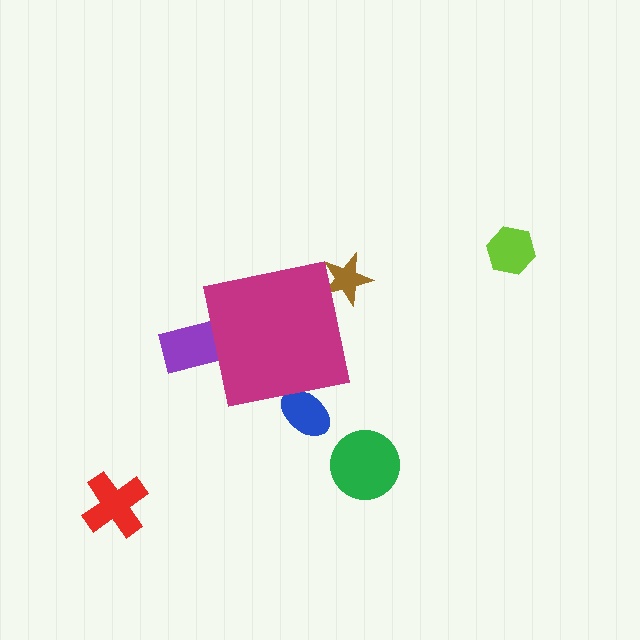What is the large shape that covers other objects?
A magenta square.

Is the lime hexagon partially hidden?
No, the lime hexagon is fully visible.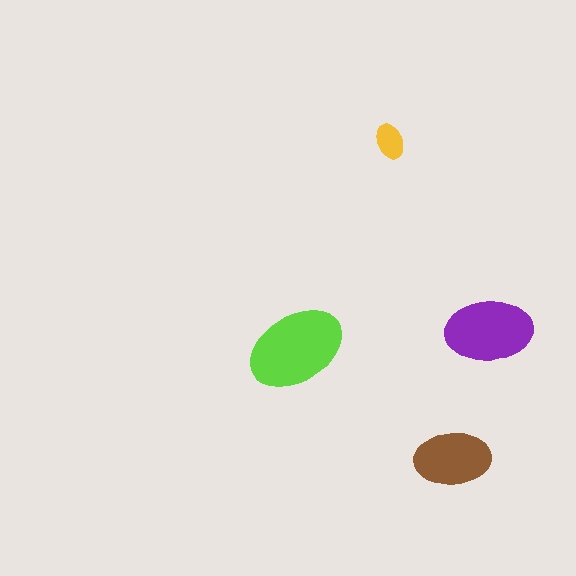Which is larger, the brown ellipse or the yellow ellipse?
The brown one.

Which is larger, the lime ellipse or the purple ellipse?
The lime one.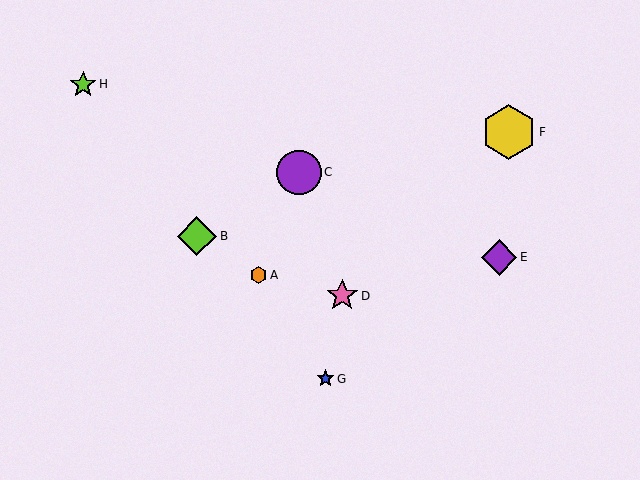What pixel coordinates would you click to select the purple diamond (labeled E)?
Click at (499, 258) to select the purple diamond E.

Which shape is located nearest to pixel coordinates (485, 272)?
The purple diamond (labeled E) at (499, 258) is nearest to that location.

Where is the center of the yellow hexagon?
The center of the yellow hexagon is at (509, 132).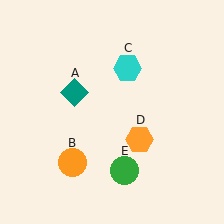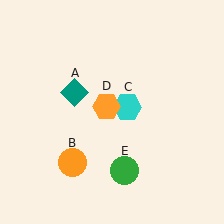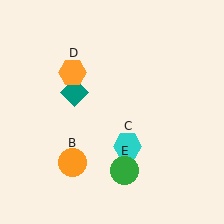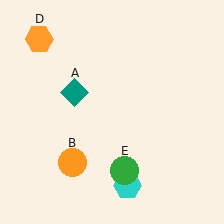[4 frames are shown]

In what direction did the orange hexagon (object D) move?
The orange hexagon (object D) moved up and to the left.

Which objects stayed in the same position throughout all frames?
Teal diamond (object A) and orange circle (object B) and green circle (object E) remained stationary.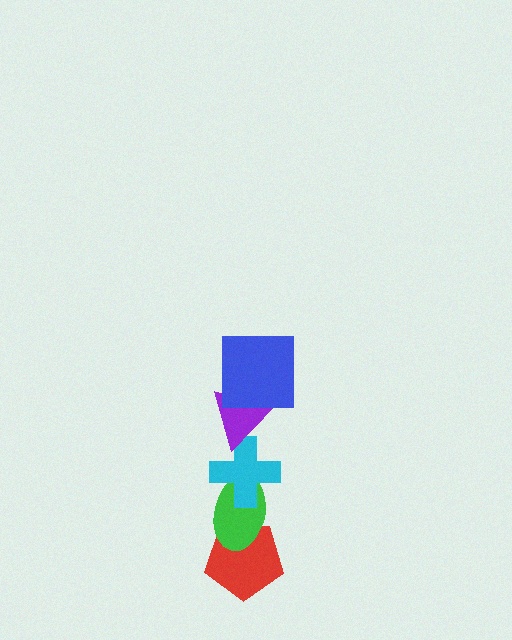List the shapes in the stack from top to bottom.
From top to bottom: the blue square, the purple triangle, the cyan cross, the green ellipse, the red pentagon.